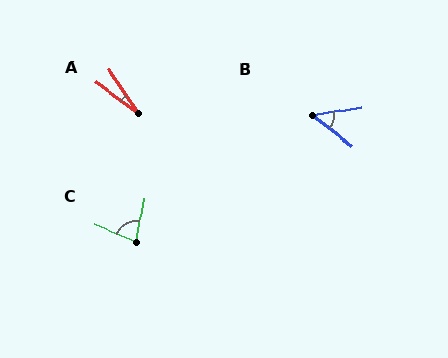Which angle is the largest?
C, at approximately 77 degrees.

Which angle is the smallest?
A, at approximately 20 degrees.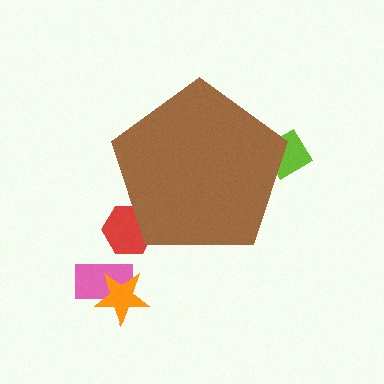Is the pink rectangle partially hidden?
No, the pink rectangle is fully visible.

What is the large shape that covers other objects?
A brown pentagon.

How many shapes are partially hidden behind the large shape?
2 shapes are partially hidden.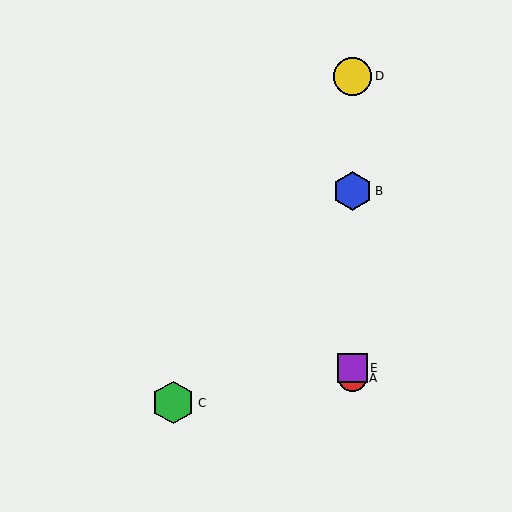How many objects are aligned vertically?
4 objects (A, B, D, E) are aligned vertically.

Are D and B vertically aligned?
Yes, both are at x≈352.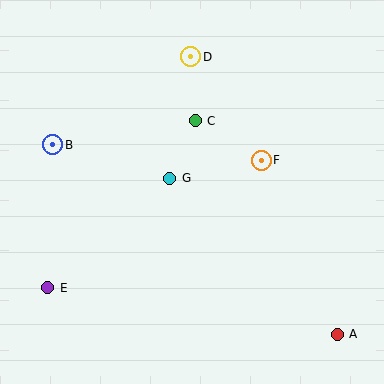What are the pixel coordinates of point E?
Point E is at (48, 288).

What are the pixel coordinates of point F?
Point F is at (261, 160).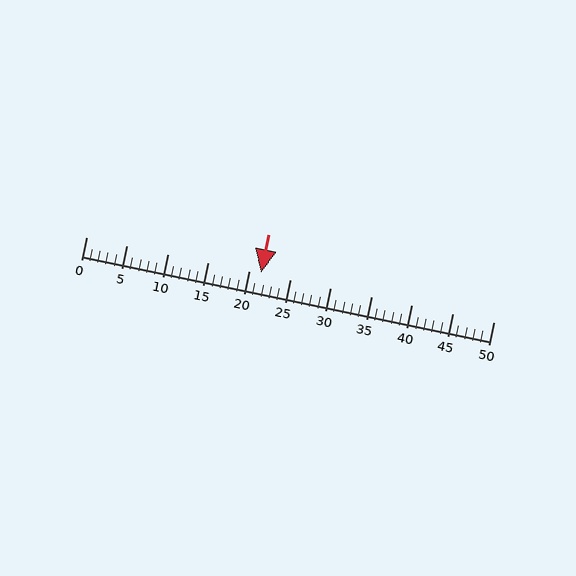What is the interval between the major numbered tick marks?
The major tick marks are spaced 5 units apart.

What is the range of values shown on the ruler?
The ruler shows values from 0 to 50.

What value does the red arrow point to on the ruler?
The red arrow points to approximately 22.